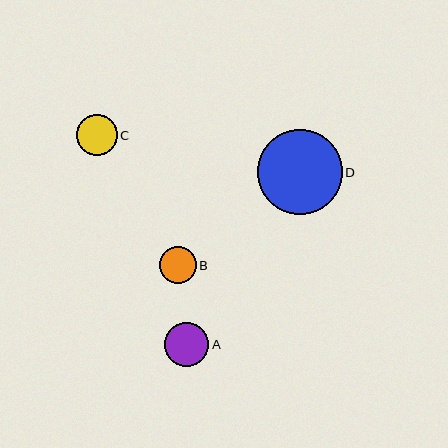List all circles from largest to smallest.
From largest to smallest: D, A, C, B.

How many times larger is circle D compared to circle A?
Circle D is approximately 1.9 times the size of circle A.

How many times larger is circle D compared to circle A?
Circle D is approximately 1.9 times the size of circle A.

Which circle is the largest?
Circle D is the largest with a size of approximately 85 pixels.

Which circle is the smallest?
Circle B is the smallest with a size of approximately 37 pixels.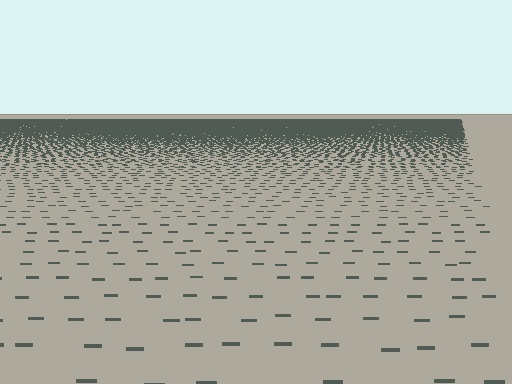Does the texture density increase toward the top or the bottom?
Density increases toward the top.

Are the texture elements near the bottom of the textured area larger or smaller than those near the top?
Larger. Near the bottom, elements are closer to the viewer and appear at a bigger on-screen size.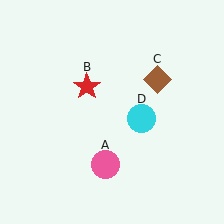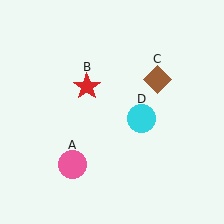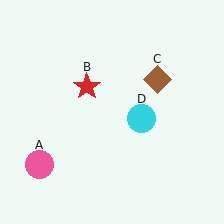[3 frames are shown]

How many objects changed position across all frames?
1 object changed position: pink circle (object A).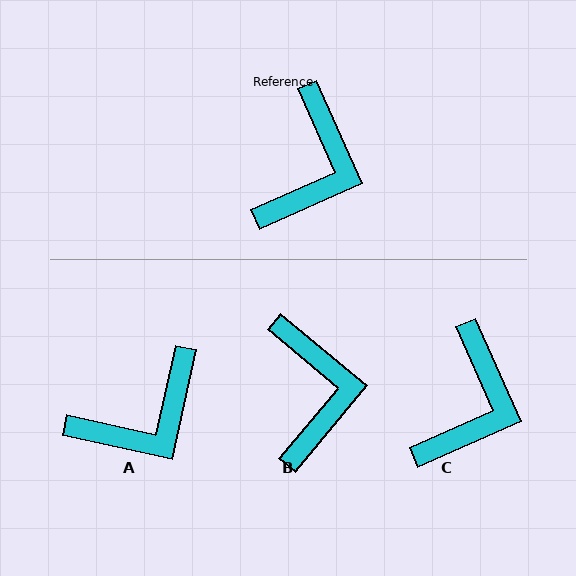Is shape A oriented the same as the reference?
No, it is off by about 36 degrees.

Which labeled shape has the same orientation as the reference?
C.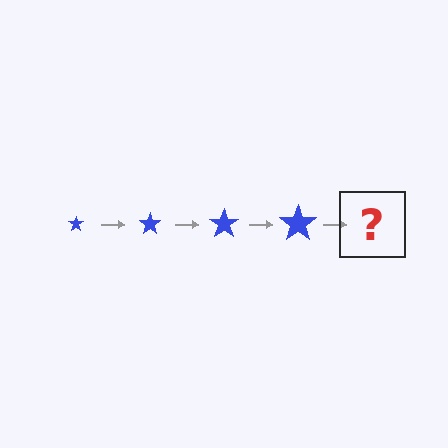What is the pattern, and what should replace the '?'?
The pattern is that the star gets progressively larger each step. The '?' should be a blue star, larger than the previous one.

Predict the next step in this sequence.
The next step is a blue star, larger than the previous one.